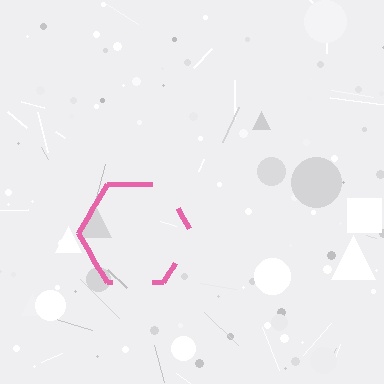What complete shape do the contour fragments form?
The contour fragments form a hexagon.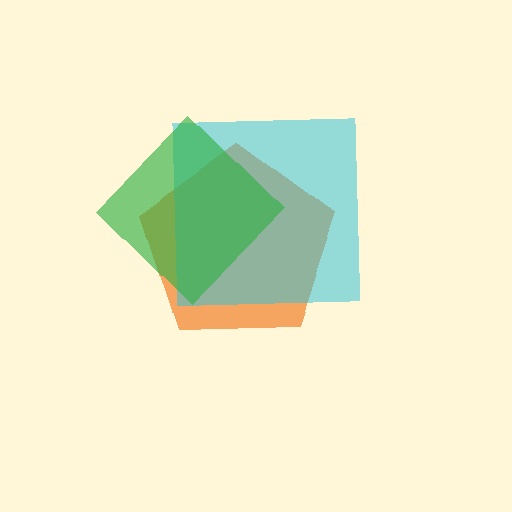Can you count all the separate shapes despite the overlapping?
Yes, there are 3 separate shapes.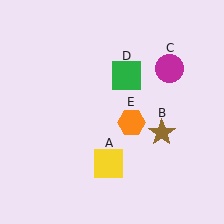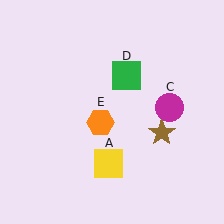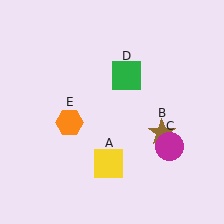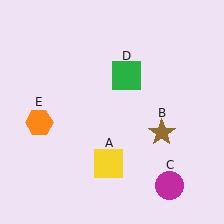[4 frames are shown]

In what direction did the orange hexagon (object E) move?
The orange hexagon (object E) moved left.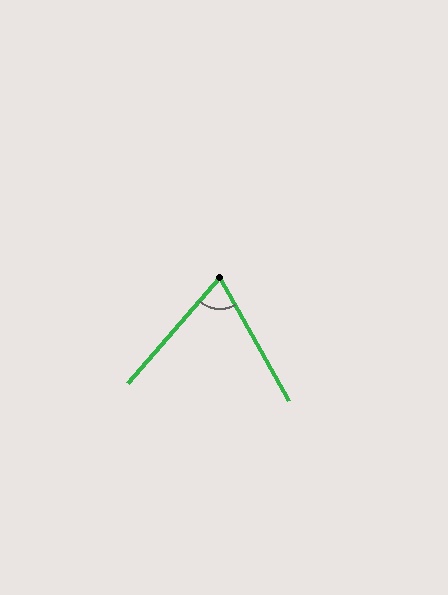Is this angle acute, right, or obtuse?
It is acute.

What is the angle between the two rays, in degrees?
Approximately 70 degrees.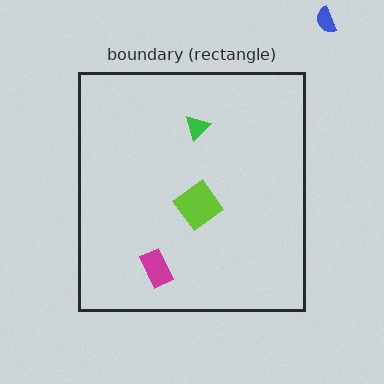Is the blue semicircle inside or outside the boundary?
Outside.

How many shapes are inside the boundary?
3 inside, 1 outside.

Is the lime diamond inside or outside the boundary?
Inside.